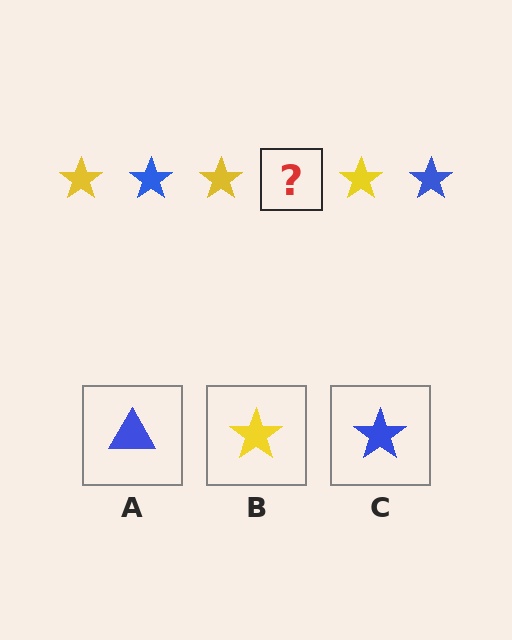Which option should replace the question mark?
Option C.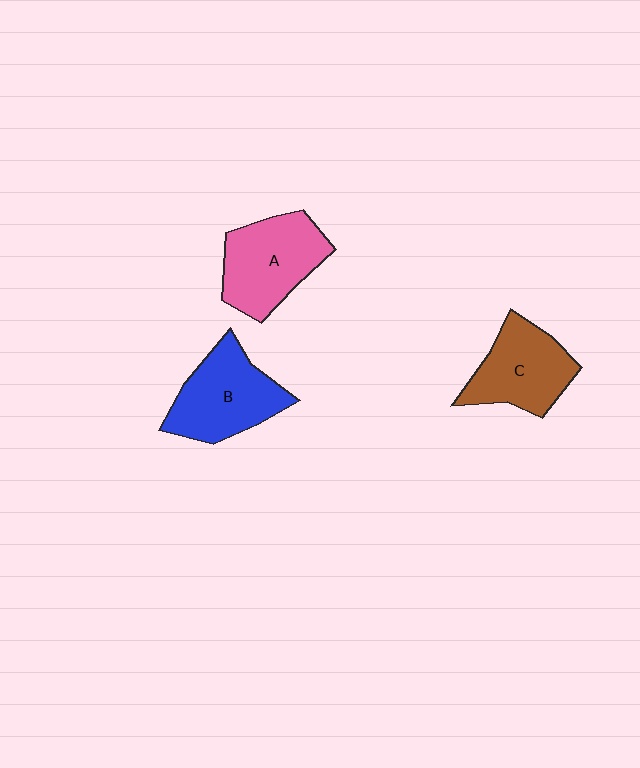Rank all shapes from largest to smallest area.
From largest to smallest: B (blue), A (pink), C (brown).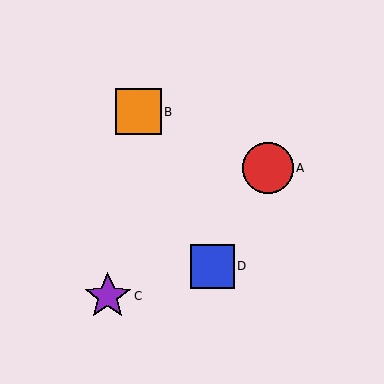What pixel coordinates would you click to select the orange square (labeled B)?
Click at (138, 112) to select the orange square B.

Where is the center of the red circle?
The center of the red circle is at (268, 168).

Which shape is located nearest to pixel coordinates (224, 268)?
The blue square (labeled D) at (213, 266) is nearest to that location.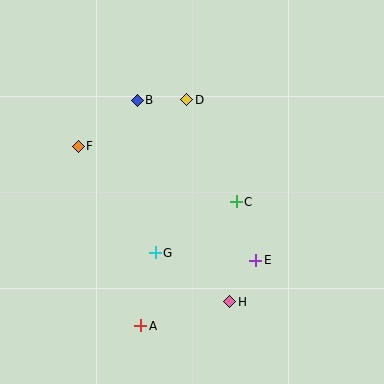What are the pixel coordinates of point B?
Point B is at (137, 100).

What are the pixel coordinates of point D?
Point D is at (187, 100).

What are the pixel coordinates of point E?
Point E is at (256, 260).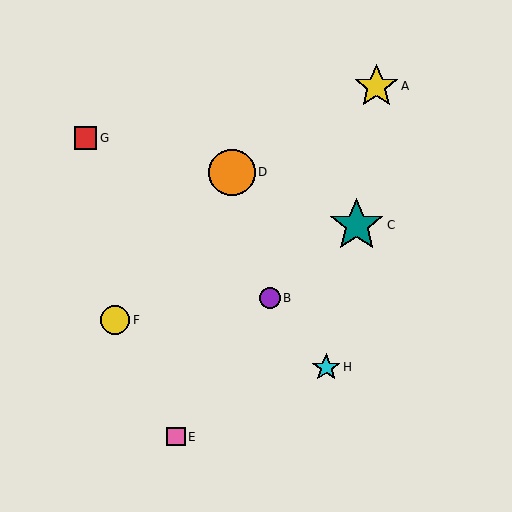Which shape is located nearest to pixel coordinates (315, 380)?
The cyan star (labeled H) at (326, 367) is nearest to that location.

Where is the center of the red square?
The center of the red square is at (86, 138).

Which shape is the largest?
The teal star (labeled C) is the largest.